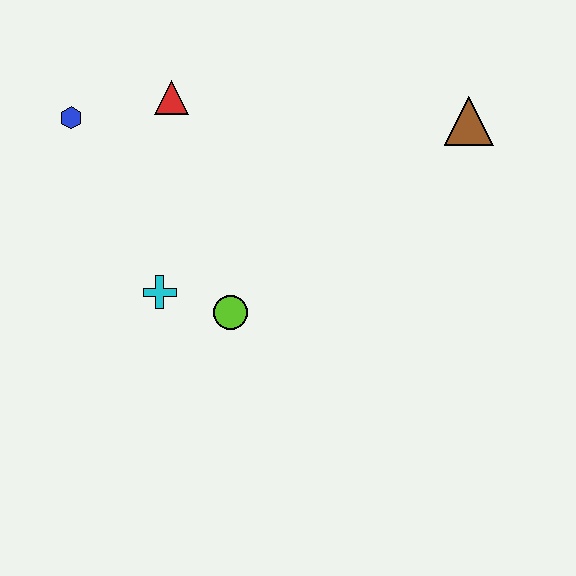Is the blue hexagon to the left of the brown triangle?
Yes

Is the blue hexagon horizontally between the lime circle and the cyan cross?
No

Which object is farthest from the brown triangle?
The blue hexagon is farthest from the brown triangle.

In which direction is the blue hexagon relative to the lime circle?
The blue hexagon is above the lime circle.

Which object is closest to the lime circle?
The cyan cross is closest to the lime circle.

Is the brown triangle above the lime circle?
Yes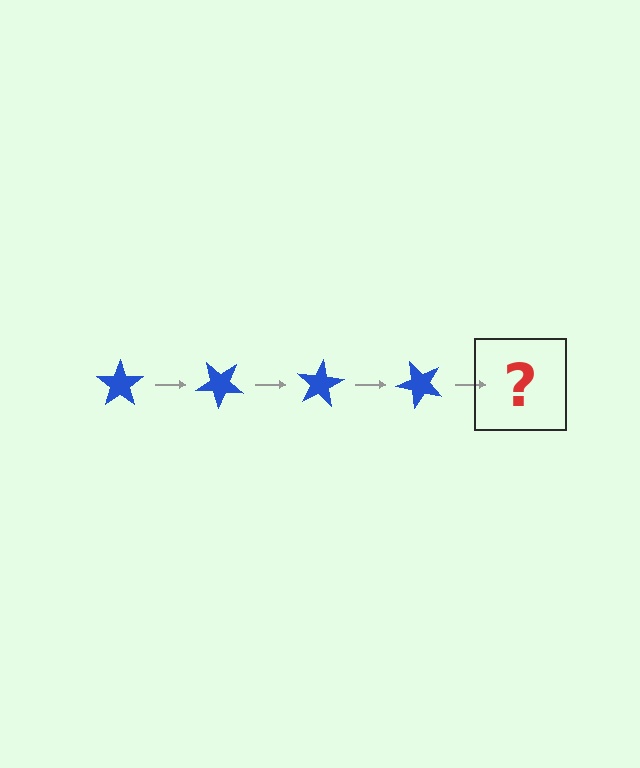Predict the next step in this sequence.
The next step is a blue star rotated 160 degrees.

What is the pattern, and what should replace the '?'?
The pattern is that the star rotates 40 degrees each step. The '?' should be a blue star rotated 160 degrees.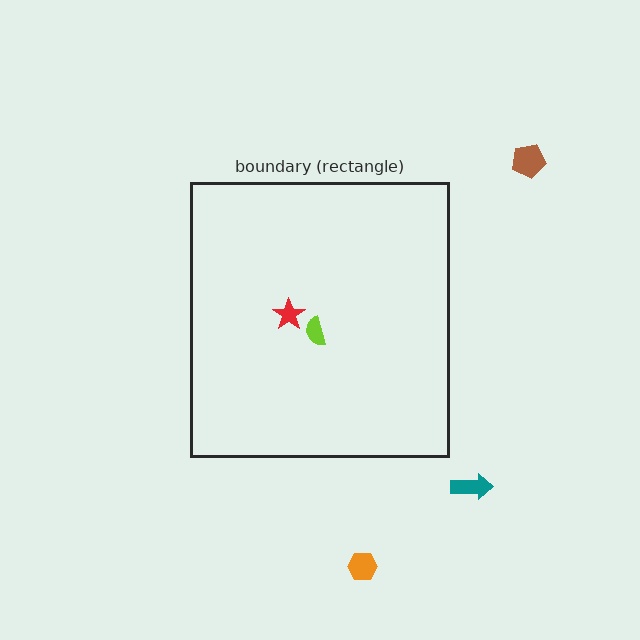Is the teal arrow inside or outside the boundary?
Outside.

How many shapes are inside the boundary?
2 inside, 3 outside.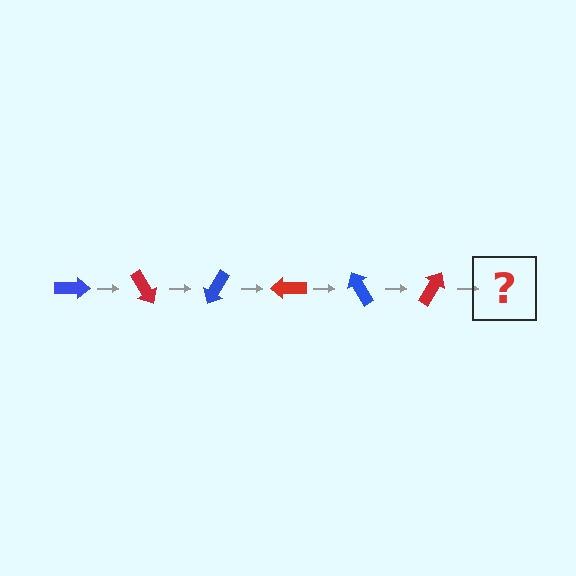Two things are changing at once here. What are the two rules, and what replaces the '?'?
The two rules are that it rotates 60 degrees each step and the color cycles through blue and red. The '?' should be a blue arrow, rotated 360 degrees from the start.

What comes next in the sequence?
The next element should be a blue arrow, rotated 360 degrees from the start.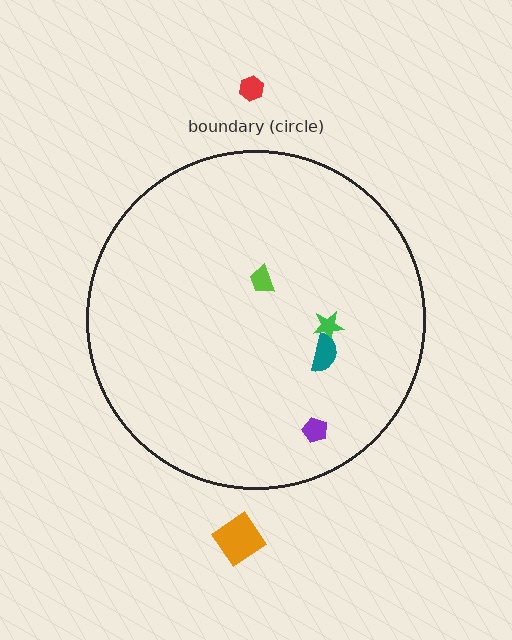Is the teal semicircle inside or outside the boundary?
Inside.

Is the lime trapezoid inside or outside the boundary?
Inside.